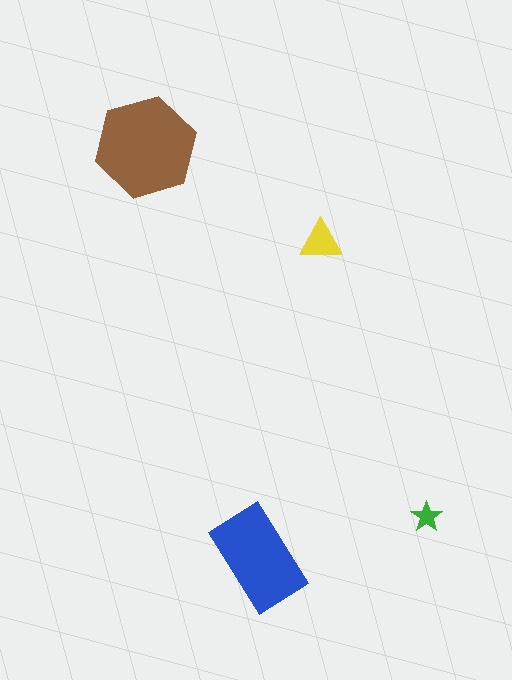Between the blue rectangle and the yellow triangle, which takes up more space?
The blue rectangle.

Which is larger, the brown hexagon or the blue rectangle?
The brown hexagon.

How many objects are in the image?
There are 4 objects in the image.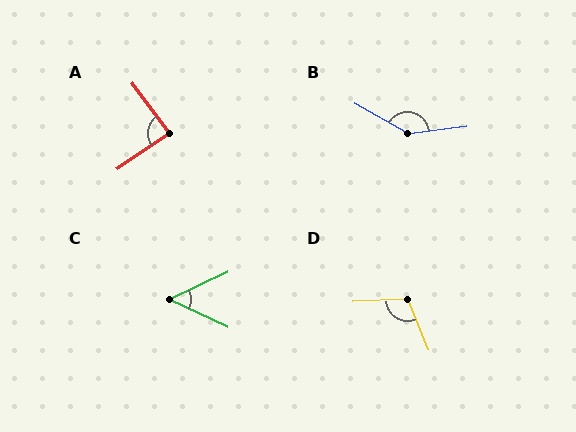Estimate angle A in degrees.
Approximately 87 degrees.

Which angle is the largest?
B, at approximately 143 degrees.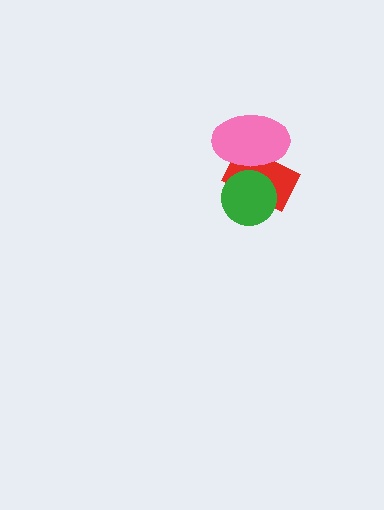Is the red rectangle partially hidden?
Yes, it is partially covered by another shape.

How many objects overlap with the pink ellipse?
2 objects overlap with the pink ellipse.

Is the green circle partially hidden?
Yes, it is partially covered by another shape.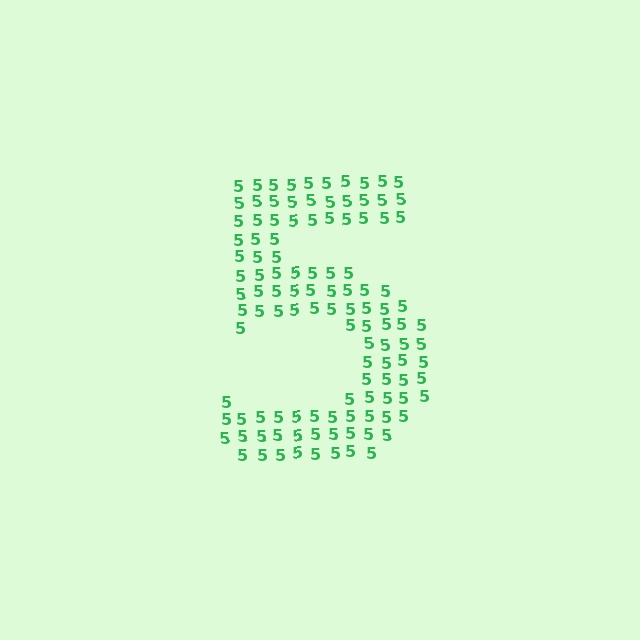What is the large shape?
The large shape is the digit 5.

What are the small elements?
The small elements are digit 5's.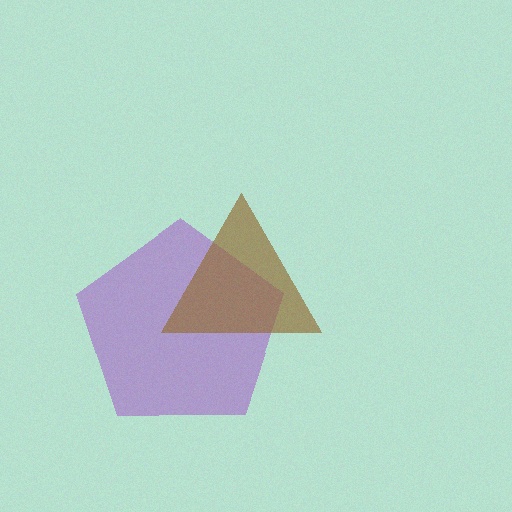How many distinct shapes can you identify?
There are 2 distinct shapes: a purple pentagon, a brown triangle.